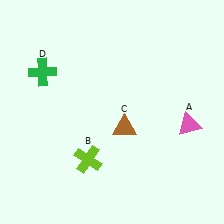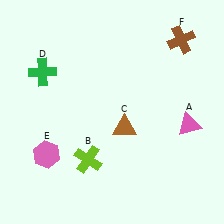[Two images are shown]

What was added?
A pink hexagon (E), a brown cross (F) were added in Image 2.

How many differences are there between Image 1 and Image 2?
There are 2 differences between the two images.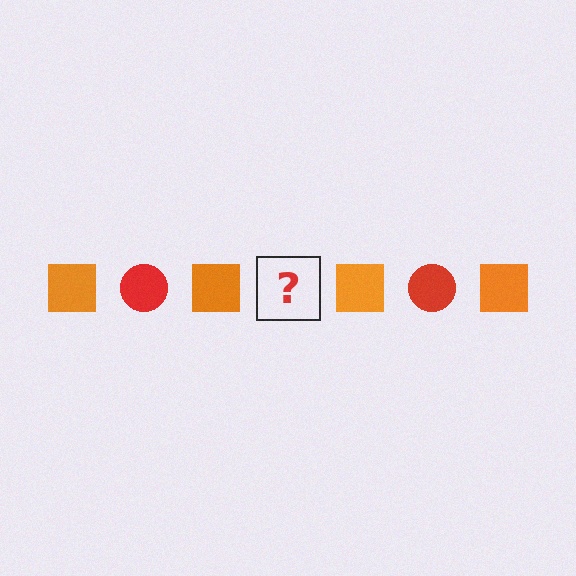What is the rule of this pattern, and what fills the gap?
The rule is that the pattern alternates between orange square and red circle. The gap should be filled with a red circle.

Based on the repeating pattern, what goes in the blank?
The blank should be a red circle.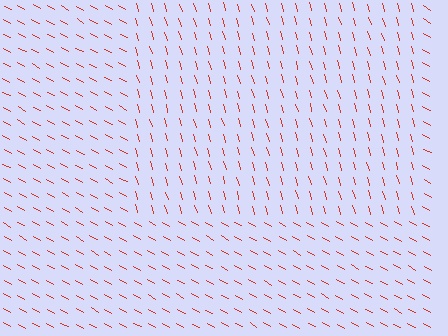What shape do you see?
I see a rectangle.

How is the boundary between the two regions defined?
The boundary is defined purely by a change in line orientation (approximately 45 degrees difference). All lines are the same color and thickness.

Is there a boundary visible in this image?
Yes, there is a texture boundary formed by a change in line orientation.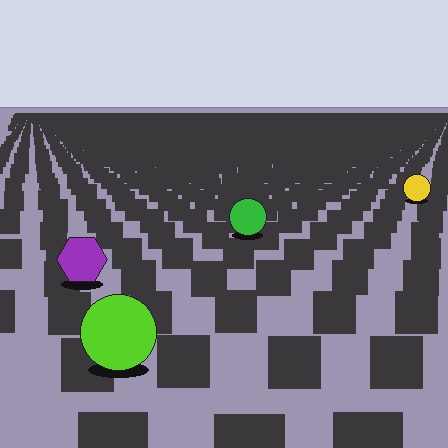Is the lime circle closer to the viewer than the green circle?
Yes. The lime circle is closer — you can tell from the texture gradient: the ground texture is coarser near it.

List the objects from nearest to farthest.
From nearest to farthest: the lime circle, the purple hexagon, the green circle, the yellow circle.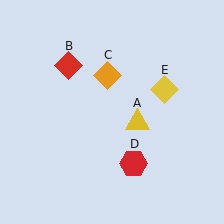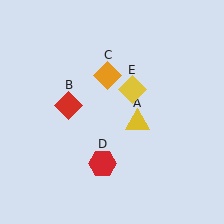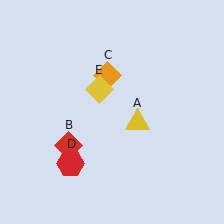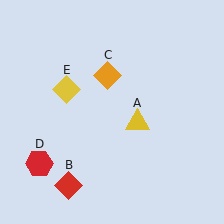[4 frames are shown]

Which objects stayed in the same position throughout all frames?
Yellow triangle (object A) and orange diamond (object C) remained stationary.